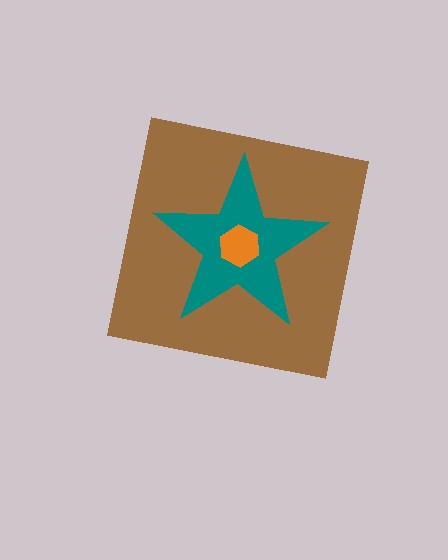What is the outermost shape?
The brown square.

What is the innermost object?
The orange hexagon.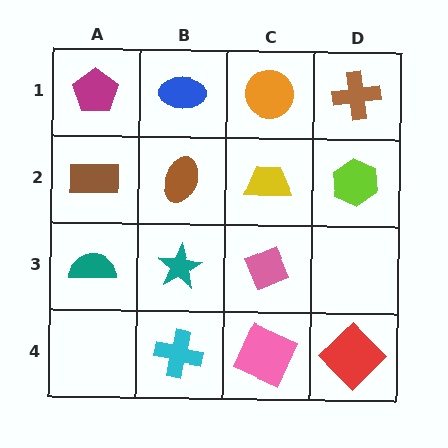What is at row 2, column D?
A lime hexagon.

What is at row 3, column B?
A teal star.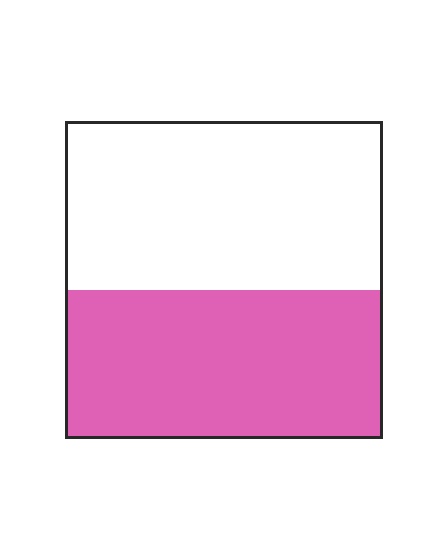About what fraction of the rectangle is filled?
About one half (1/2).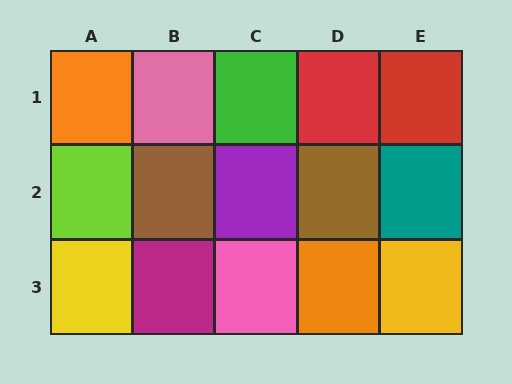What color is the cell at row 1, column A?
Orange.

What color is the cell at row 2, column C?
Purple.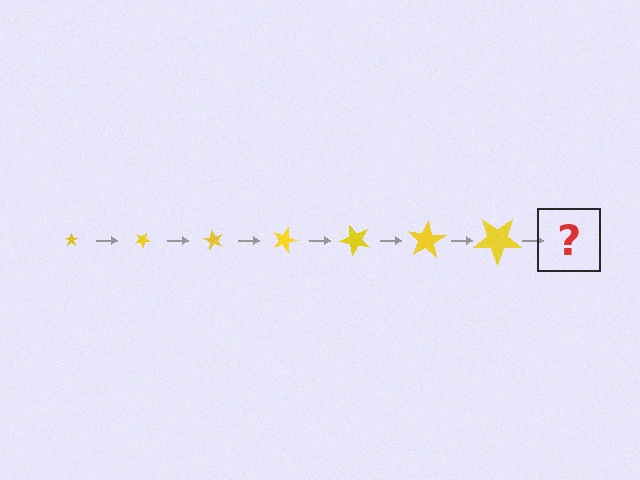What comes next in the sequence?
The next element should be a star, larger than the previous one and rotated 210 degrees from the start.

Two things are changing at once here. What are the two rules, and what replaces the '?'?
The two rules are that the star grows larger each step and it rotates 30 degrees each step. The '?' should be a star, larger than the previous one and rotated 210 degrees from the start.